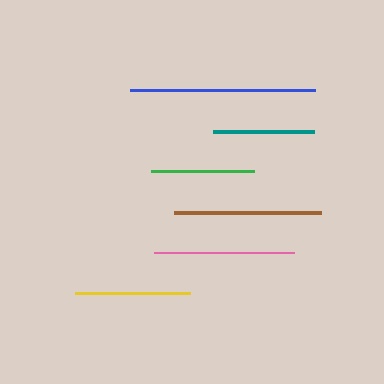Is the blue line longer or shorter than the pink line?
The blue line is longer than the pink line.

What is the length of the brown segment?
The brown segment is approximately 147 pixels long.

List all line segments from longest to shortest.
From longest to shortest: blue, brown, pink, yellow, green, teal.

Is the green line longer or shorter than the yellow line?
The yellow line is longer than the green line.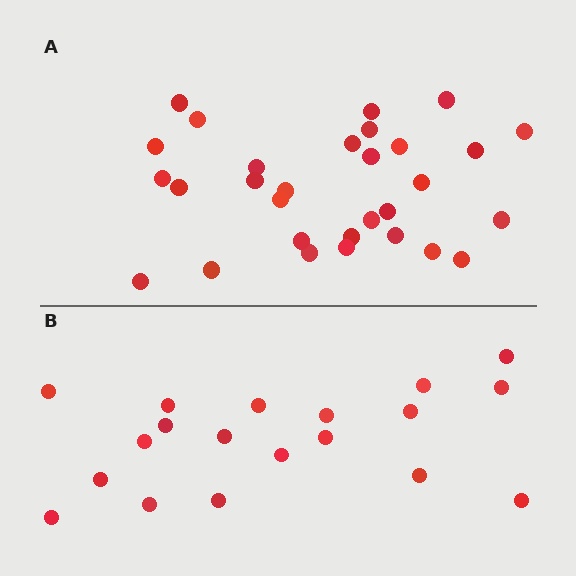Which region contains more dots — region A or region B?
Region A (the top region) has more dots.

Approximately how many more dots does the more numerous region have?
Region A has roughly 12 or so more dots than region B.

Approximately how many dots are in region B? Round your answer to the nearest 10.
About 20 dots. (The exact count is 19, which rounds to 20.)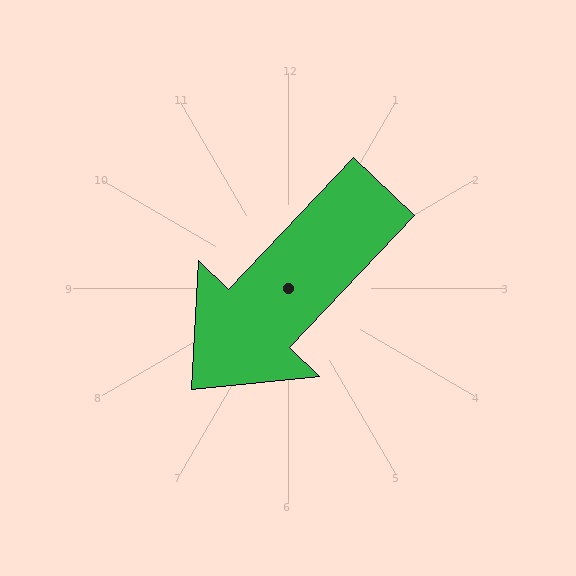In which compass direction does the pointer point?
Southwest.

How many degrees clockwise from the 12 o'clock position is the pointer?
Approximately 224 degrees.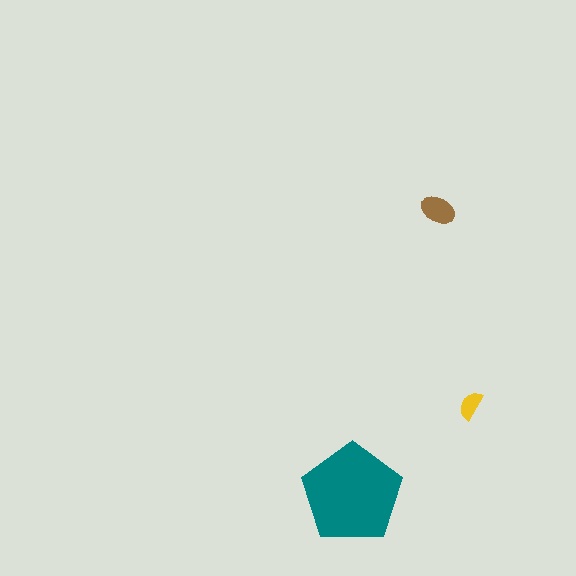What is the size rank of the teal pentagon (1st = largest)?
1st.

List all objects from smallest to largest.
The yellow semicircle, the brown ellipse, the teal pentagon.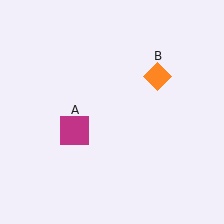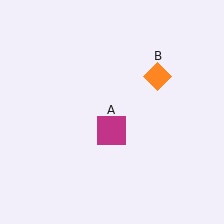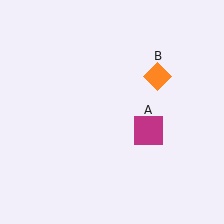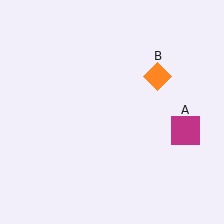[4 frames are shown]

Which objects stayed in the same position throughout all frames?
Orange diamond (object B) remained stationary.